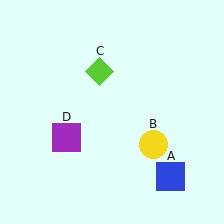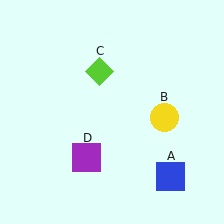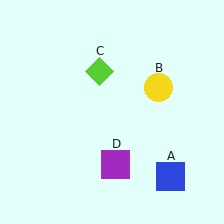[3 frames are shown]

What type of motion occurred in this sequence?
The yellow circle (object B), purple square (object D) rotated counterclockwise around the center of the scene.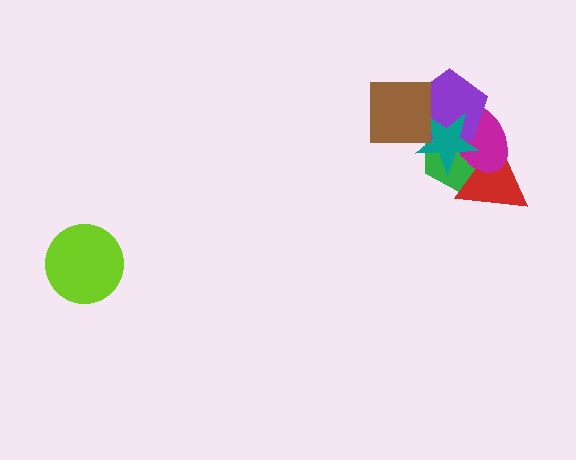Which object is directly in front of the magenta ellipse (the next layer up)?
The purple pentagon is directly in front of the magenta ellipse.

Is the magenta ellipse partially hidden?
Yes, it is partially covered by another shape.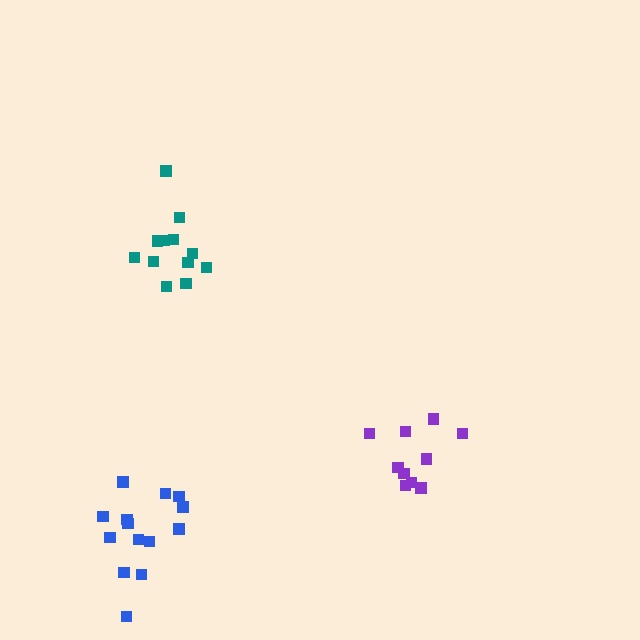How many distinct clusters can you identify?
There are 3 distinct clusters.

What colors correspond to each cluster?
The clusters are colored: teal, purple, blue.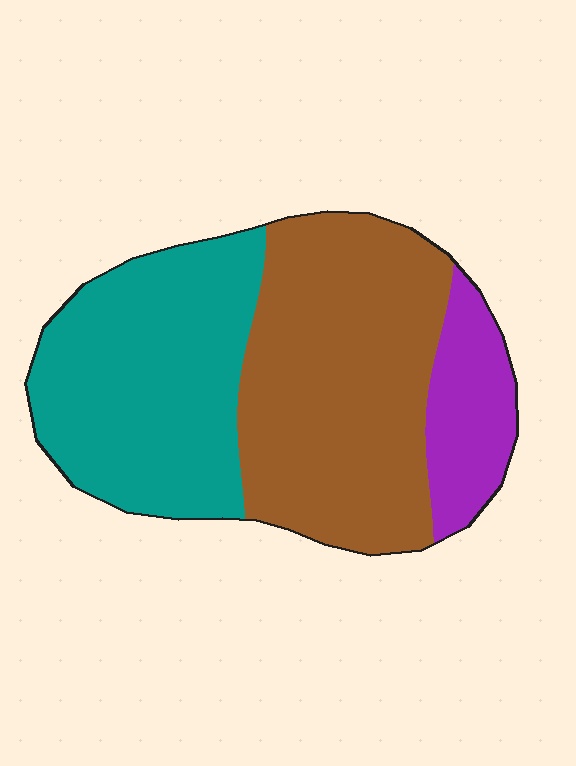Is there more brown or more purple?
Brown.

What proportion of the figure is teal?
Teal takes up about two fifths (2/5) of the figure.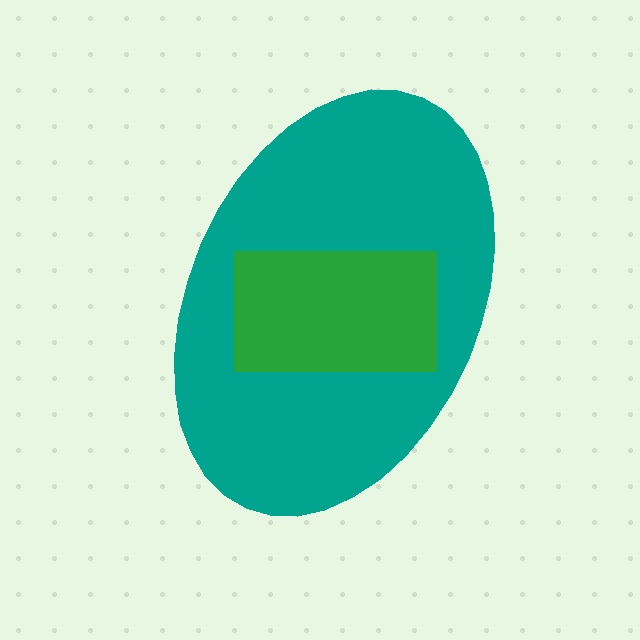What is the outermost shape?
The teal ellipse.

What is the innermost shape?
The green rectangle.